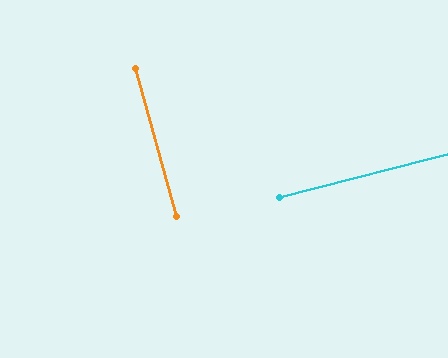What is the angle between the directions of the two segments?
Approximately 89 degrees.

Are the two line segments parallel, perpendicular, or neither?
Perpendicular — they meet at approximately 89°.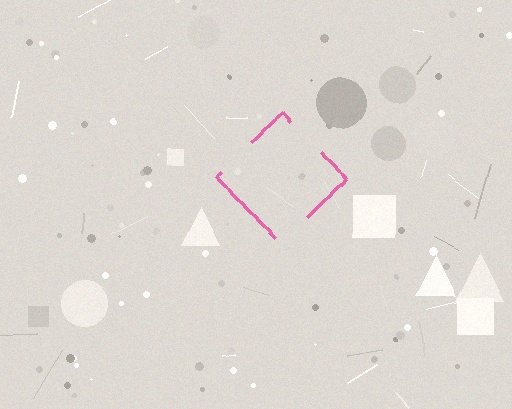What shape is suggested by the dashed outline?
The dashed outline suggests a diamond.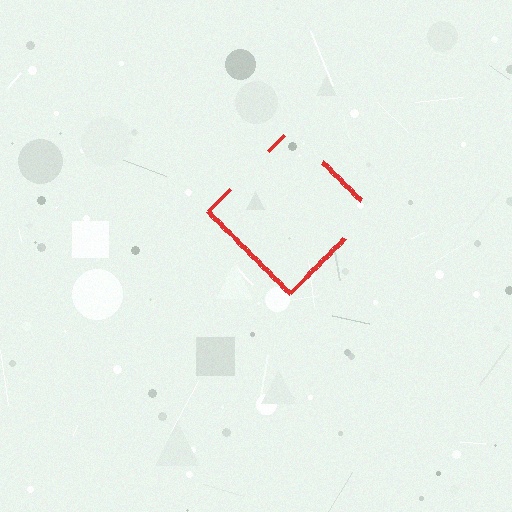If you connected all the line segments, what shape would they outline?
They would outline a diamond.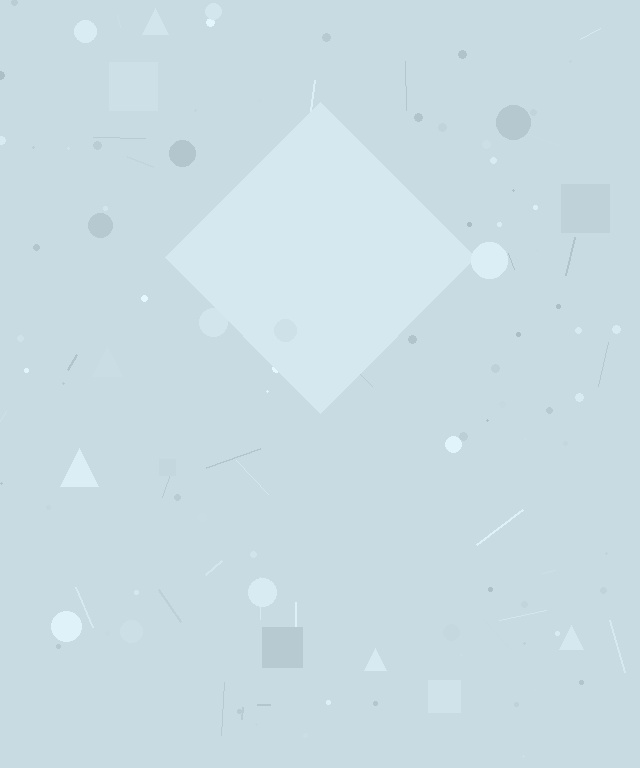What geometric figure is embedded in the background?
A diamond is embedded in the background.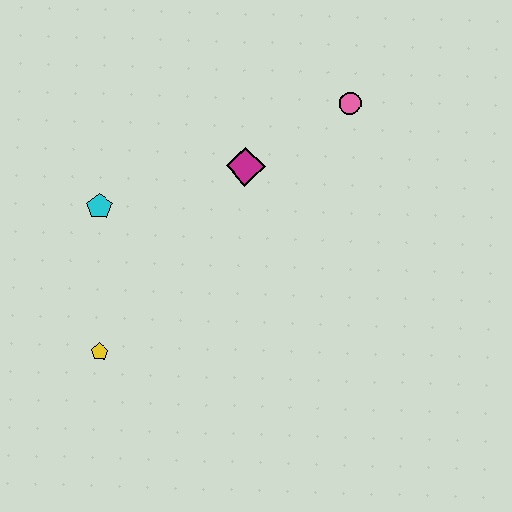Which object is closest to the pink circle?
The magenta diamond is closest to the pink circle.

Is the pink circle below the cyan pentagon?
No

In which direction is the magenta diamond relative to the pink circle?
The magenta diamond is to the left of the pink circle.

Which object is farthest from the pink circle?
The yellow pentagon is farthest from the pink circle.